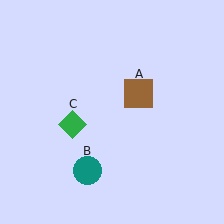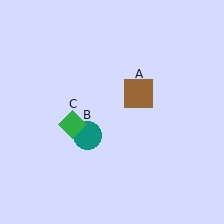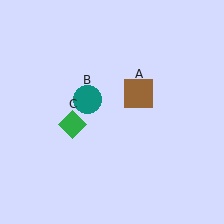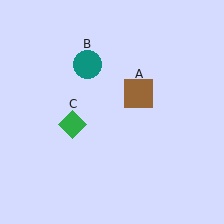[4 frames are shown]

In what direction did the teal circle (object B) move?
The teal circle (object B) moved up.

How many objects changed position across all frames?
1 object changed position: teal circle (object B).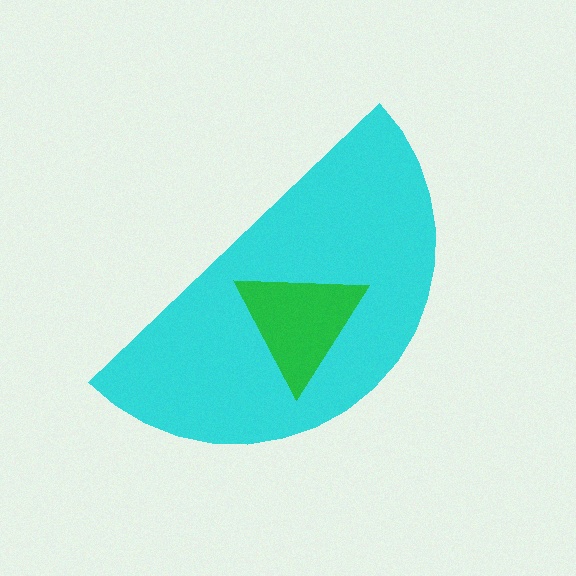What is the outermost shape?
The cyan semicircle.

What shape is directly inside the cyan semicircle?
The green triangle.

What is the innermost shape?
The green triangle.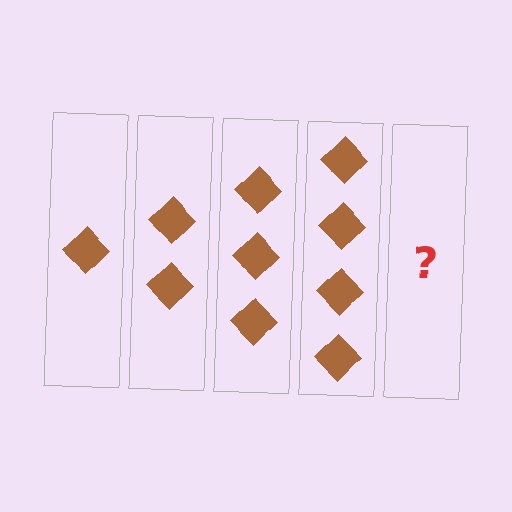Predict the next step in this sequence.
The next step is 5 diamonds.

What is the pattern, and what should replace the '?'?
The pattern is that each step adds one more diamond. The '?' should be 5 diamonds.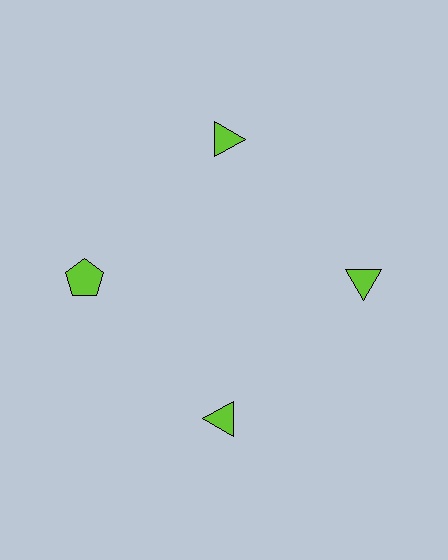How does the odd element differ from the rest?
It has a different shape: pentagon instead of triangle.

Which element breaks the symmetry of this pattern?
The lime pentagon at roughly the 9 o'clock position breaks the symmetry. All other shapes are lime triangles.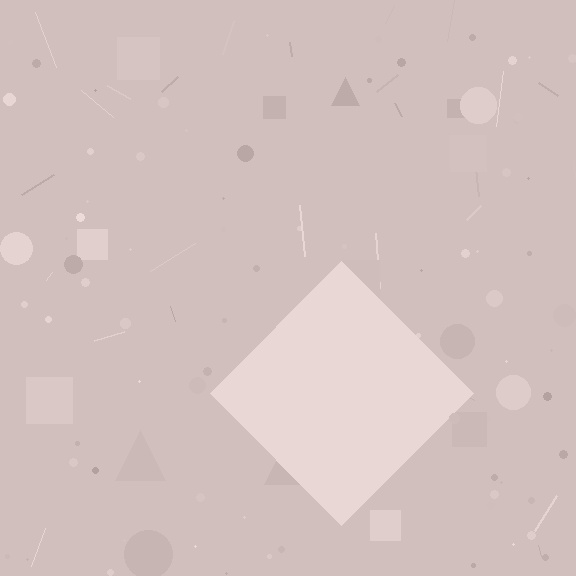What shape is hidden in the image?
A diamond is hidden in the image.